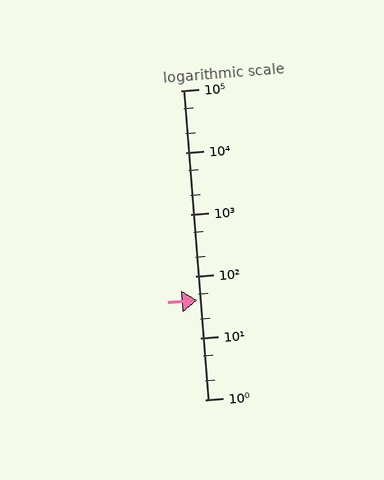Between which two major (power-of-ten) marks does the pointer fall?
The pointer is between 10 and 100.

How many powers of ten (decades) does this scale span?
The scale spans 5 decades, from 1 to 100000.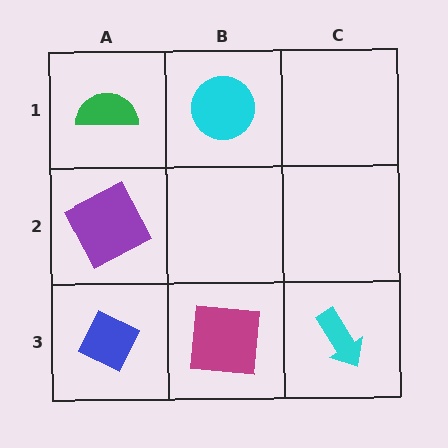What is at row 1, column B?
A cyan circle.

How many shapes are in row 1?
2 shapes.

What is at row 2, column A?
A purple square.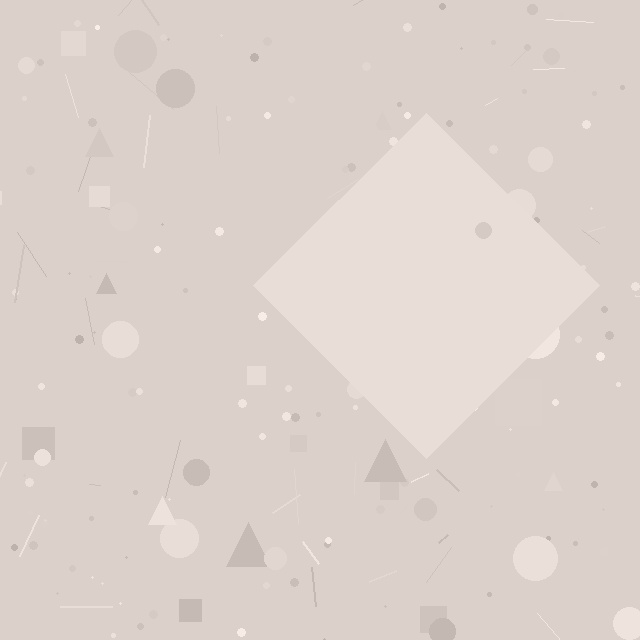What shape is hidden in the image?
A diamond is hidden in the image.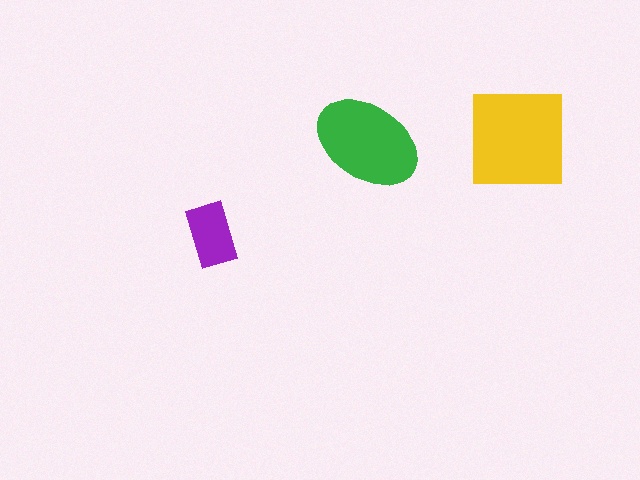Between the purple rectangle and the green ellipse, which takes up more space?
The green ellipse.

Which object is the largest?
The yellow square.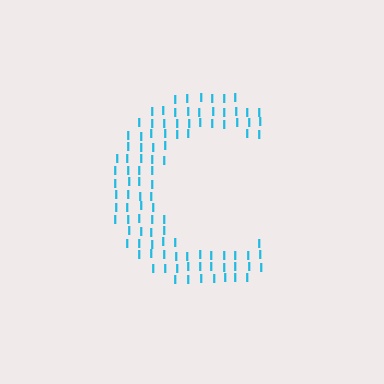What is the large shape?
The large shape is the letter C.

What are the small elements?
The small elements are letter I's.